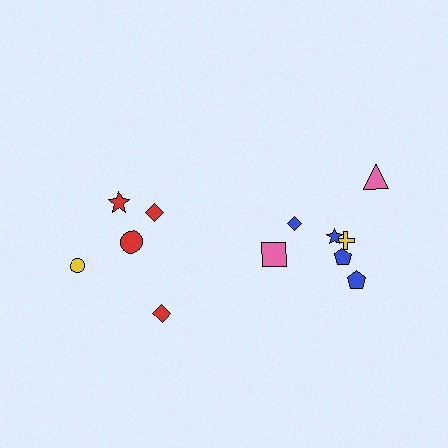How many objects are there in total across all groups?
There are 12 objects.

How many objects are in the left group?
There are 5 objects.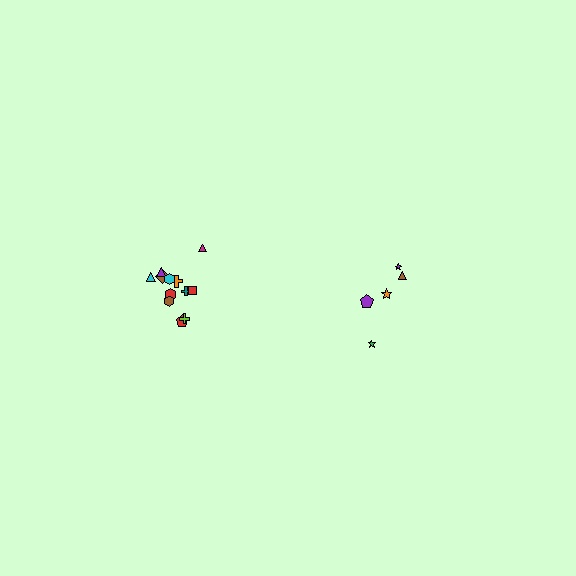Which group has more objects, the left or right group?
The left group.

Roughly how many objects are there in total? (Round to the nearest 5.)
Roughly 15 objects in total.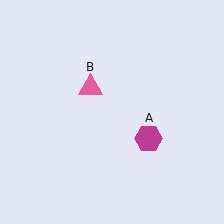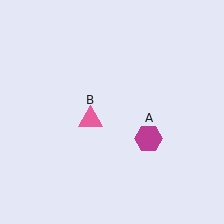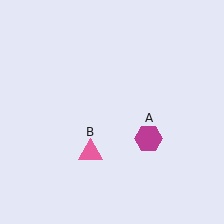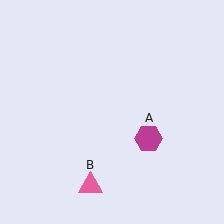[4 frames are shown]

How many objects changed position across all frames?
1 object changed position: pink triangle (object B).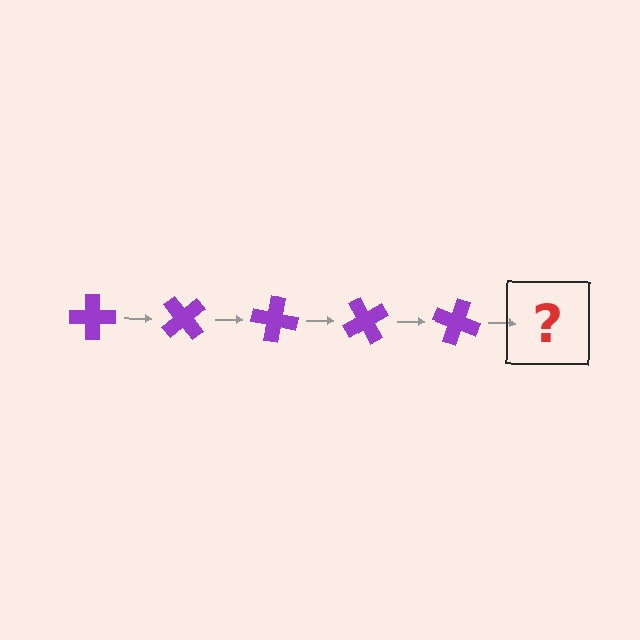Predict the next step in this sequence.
The next step is a purple cross rotated 250 degrees.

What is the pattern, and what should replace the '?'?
The pattern is that the cross rotates 50 degrees each step. The '?' should be a purple cross rotated 250 degrees.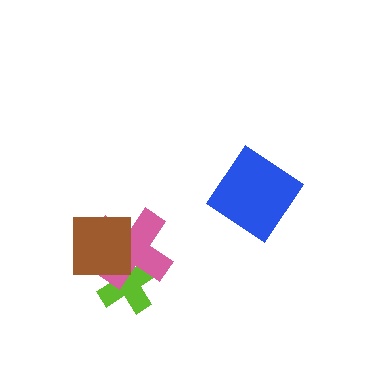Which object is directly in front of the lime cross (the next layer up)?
The pink cross is directly in front of the lime cross.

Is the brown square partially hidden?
No, no other shape covers it.